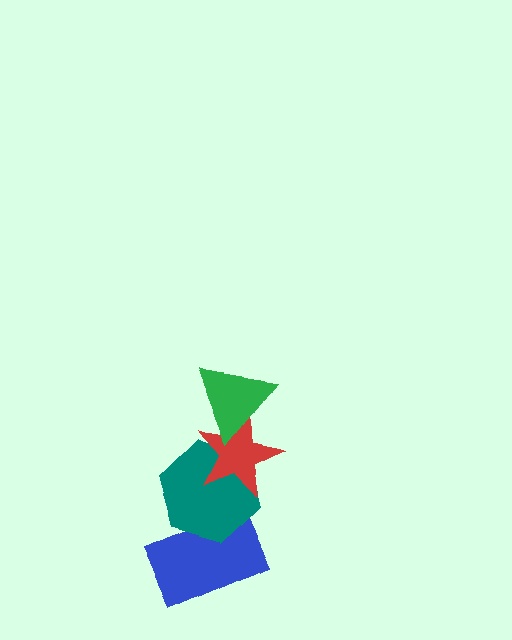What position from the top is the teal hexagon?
The teal hexagon is 3rd from the top.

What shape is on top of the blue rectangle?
The teal hexagon is on top of the blue rectangle.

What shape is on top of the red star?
The green triangle is on top of the red star.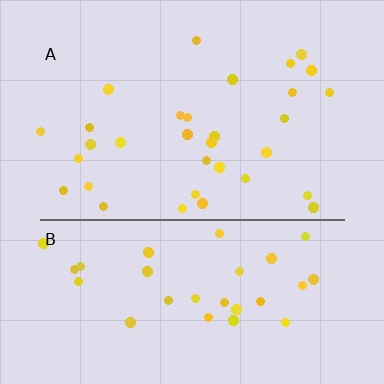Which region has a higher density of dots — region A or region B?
A (the top).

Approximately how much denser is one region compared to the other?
Approximately 1.0× — region A over region B.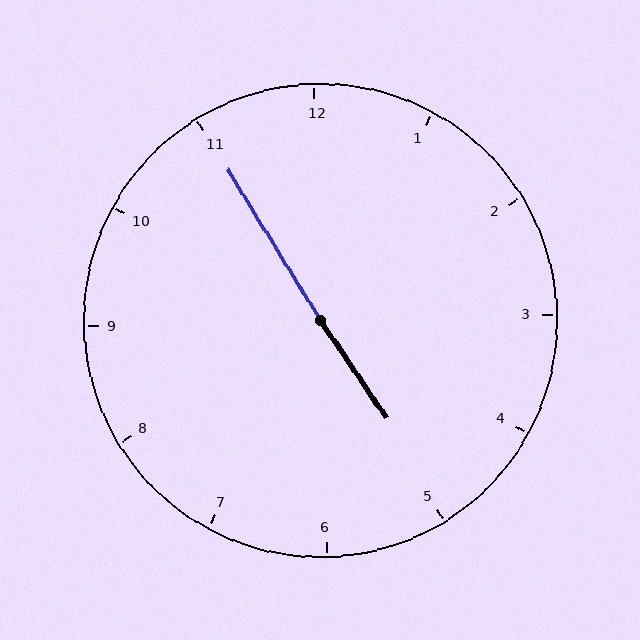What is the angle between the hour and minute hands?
Approximately 178 degrees.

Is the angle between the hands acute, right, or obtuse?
It is obtuse.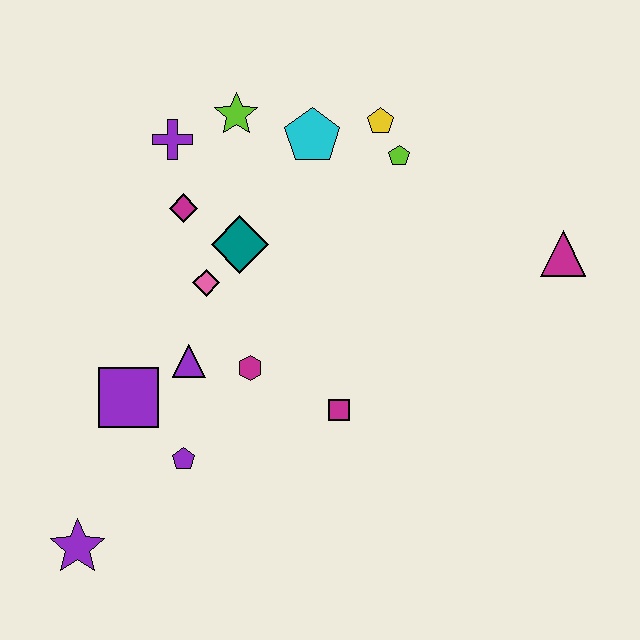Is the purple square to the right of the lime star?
No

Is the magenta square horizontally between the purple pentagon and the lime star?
No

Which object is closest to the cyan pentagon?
The yellow pentagon is closest to the cyan pentagon.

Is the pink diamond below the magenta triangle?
Yes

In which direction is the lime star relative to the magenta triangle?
The lime star is to the left of the magenta triangle.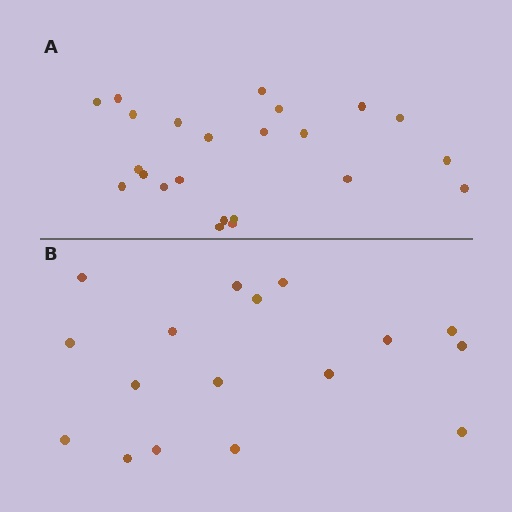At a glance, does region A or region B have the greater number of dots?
Region A (the top region) has more dots.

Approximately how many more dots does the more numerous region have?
Region A has about 6 more dots than region B.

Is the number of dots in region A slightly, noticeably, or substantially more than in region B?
Region A has noticeably more, but not dramatically so. The ratio is roughly 1.4 to 1.